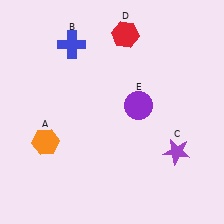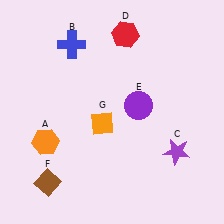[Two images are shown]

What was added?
A brown diamond (F), an orange diamond (G) were added in Image 2.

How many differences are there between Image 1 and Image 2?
There are 2 differences between the two images.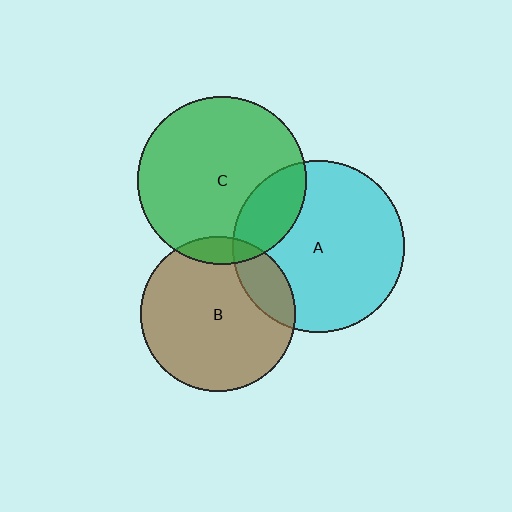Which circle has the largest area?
Circle A (cyan).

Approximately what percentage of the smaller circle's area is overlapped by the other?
Approximately 10%.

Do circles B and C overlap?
Yes.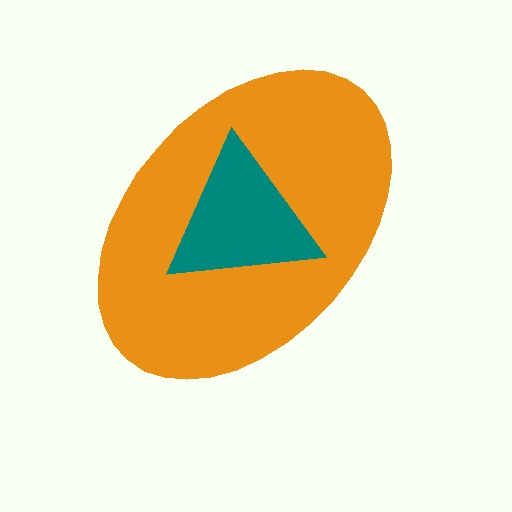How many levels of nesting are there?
2.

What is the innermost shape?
The teal triangle.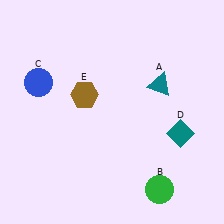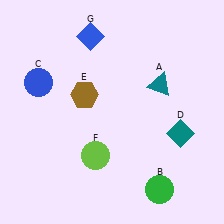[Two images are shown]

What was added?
A lime circle (F), a blue diamond (G) were added in Image 2.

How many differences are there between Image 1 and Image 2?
There are 2 differences between the two images.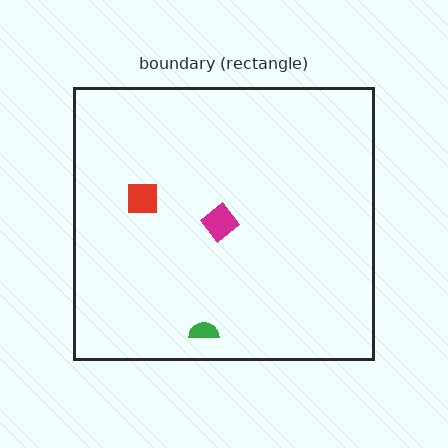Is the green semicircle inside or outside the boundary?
Inside.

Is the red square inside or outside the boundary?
Inside.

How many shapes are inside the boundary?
3 inside, 0 outside.